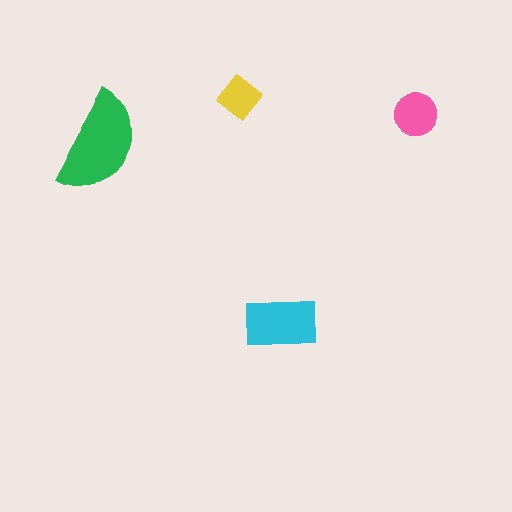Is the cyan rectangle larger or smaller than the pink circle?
Larger.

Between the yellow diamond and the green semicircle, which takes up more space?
The green semicircle.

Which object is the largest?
The green semicircle.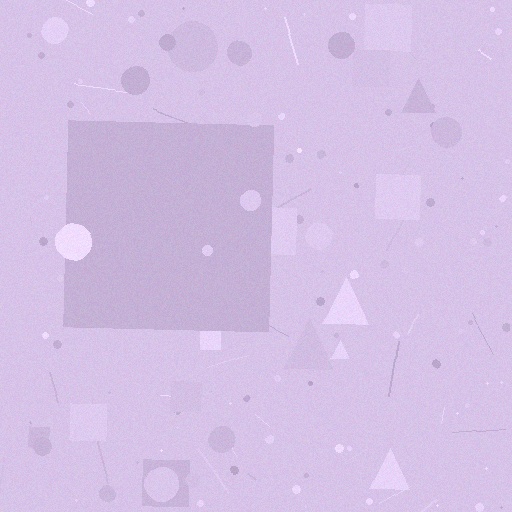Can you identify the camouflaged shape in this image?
The camouflaged shape is a square.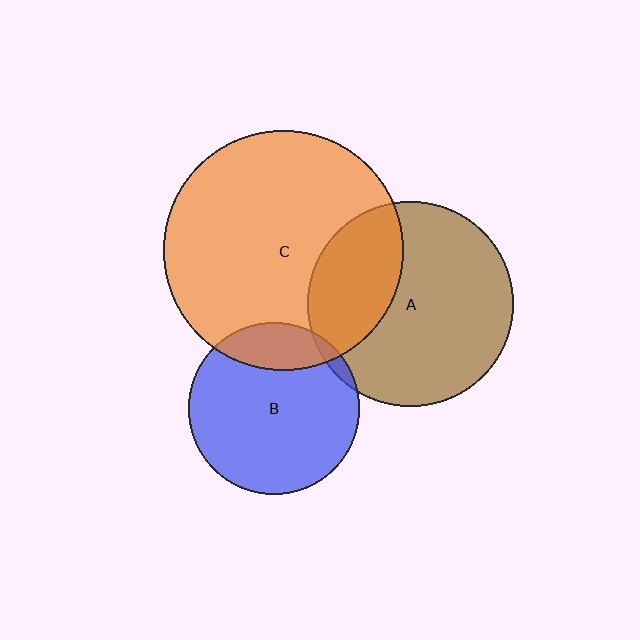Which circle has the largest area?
Circle C (orange).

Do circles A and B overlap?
Yes.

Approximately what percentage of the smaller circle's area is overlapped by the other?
Approximately 5%.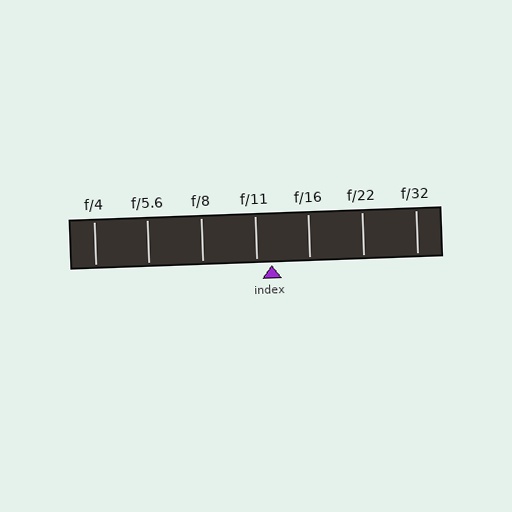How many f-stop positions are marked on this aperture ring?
There are 7 f-stop positions marked.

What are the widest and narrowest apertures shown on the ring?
The widest aperture shown is f/4 and the narrowest is f/32.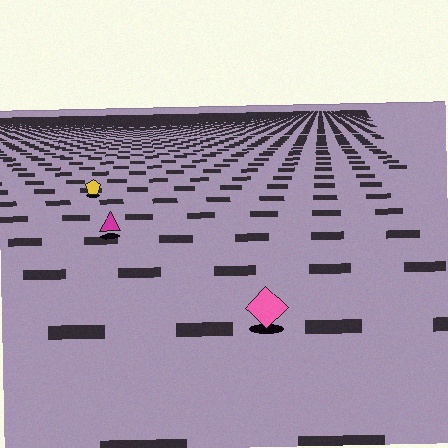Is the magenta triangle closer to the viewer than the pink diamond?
No. The pink diamond is closer — you can tell from the texture gradient: the ground texture is coarser near it.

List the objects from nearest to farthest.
From nearest to farthest: the pink diamond, the magenta triangle, the yellow pentagon.